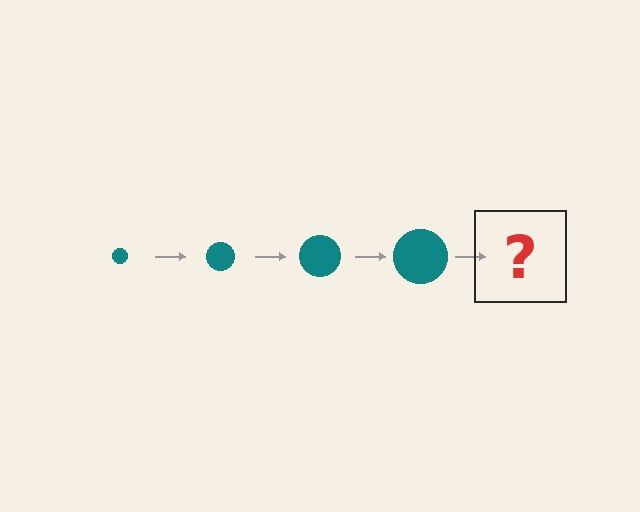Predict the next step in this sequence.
The next step is a teal circle, larger than the previous one.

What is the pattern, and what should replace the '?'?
The pattern is that the circle gets progressively larger each step. The '?' should be a teal circle, larger than the previous one.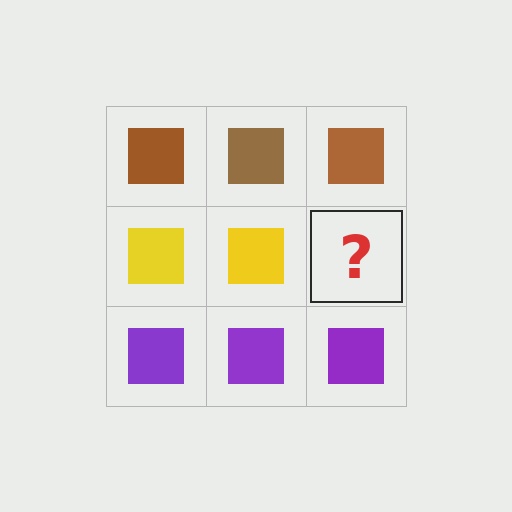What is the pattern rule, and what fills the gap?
The rule is that each row has a consistent color. The gap should be filled with a yellow square.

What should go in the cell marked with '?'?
The missing cell should contain a yellow square.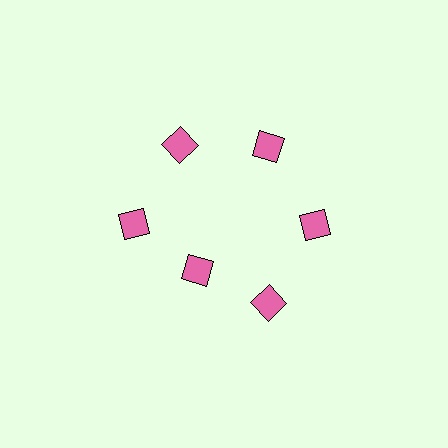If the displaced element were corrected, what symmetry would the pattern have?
It would have 6-fold rotational symmetry — the pattern would map onto itself every 60 degrees.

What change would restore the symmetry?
The symmetry would be restored by moving it outward, back onto the ring so that all 6 diamonds sit at equal angles and equal distance from the center.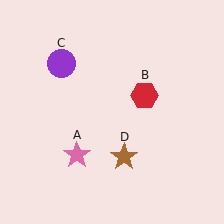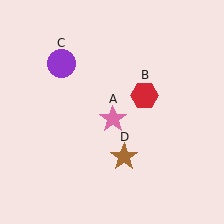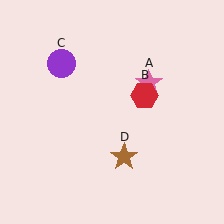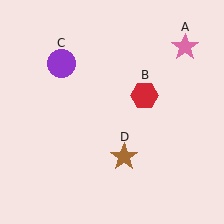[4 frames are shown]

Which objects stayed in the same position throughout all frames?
Red hexagon (object B) and purple circle (object C) and brown star (object D) remained stationary.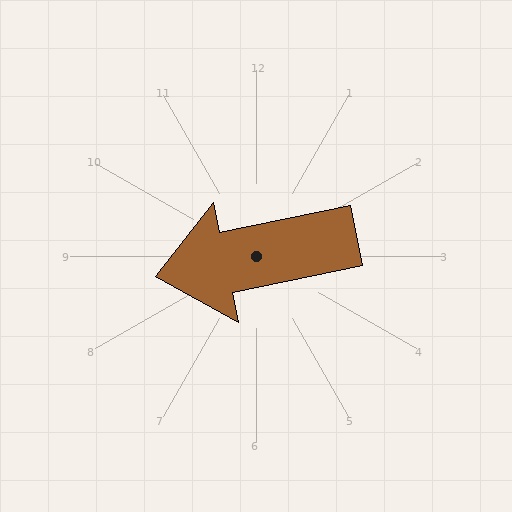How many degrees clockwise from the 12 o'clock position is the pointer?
Approximately 258 degrees.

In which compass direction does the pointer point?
West.